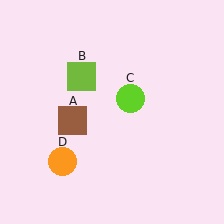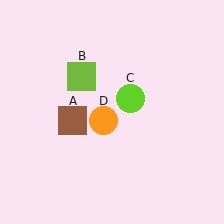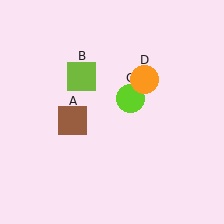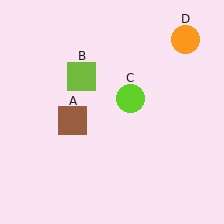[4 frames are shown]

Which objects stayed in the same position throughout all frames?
Brown square (object A) and lime square (object B) and lime circle (object C) remained stationary.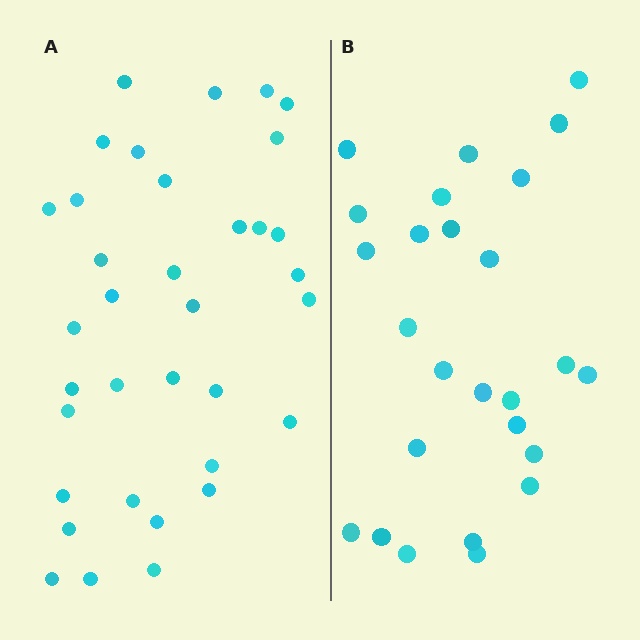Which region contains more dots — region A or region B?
Region A (the left region) has more dots.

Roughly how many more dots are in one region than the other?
Region A has roughly 8 or so more dots than region B.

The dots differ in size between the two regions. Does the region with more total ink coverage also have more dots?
No. Region B has more total ink coverage because its dots are larger, but region A actually contains more individual dots. Total area can be misleading — the number of items is what matters here.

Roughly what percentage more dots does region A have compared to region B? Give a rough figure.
About 35% more.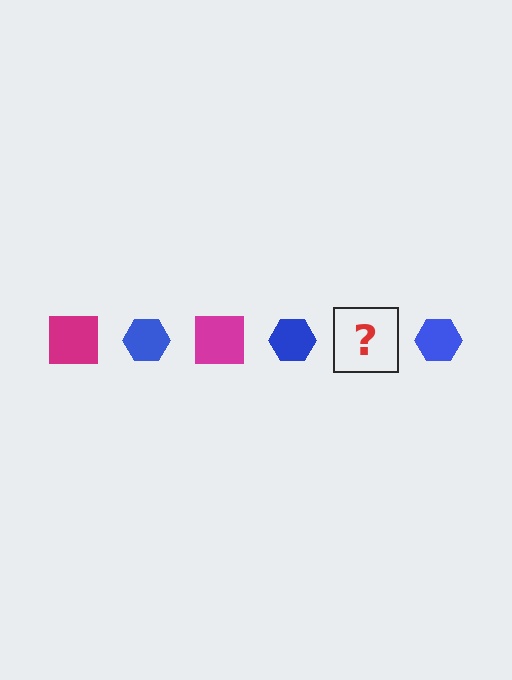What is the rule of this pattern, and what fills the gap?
The rule is that the pattern alternates between magenta square and blue hexagon. The gap should be filled with a magenta square.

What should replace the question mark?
The question mark should be replaced with a magenta square.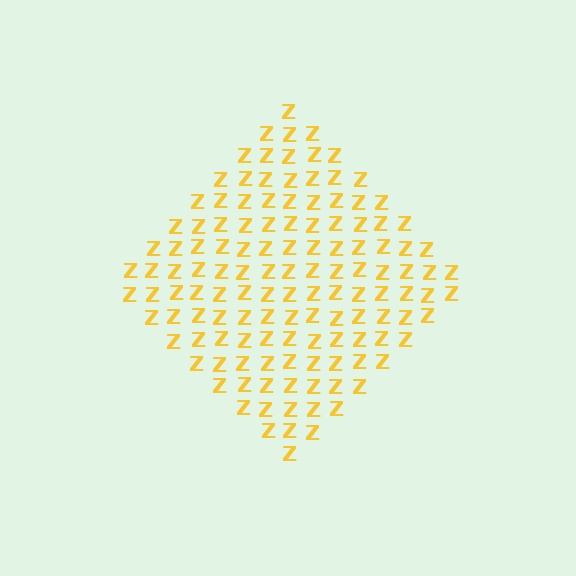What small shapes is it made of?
It is made of small letter Z's.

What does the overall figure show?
The overall figure shows a diamond.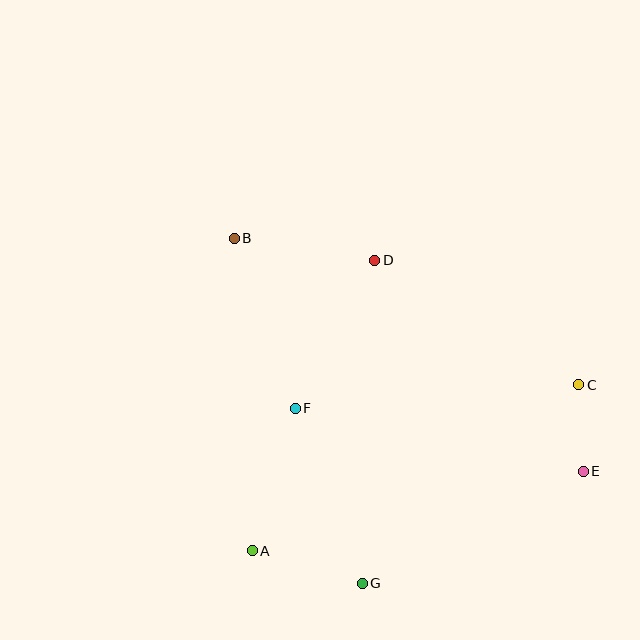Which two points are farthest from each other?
Points B and E are farthest from each other.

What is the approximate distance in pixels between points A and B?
The distance between A and B is approximately 313 pixels.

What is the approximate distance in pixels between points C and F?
The distance between C and F is approximately 284 pixels.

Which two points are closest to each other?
Points C and E are closest to each other.